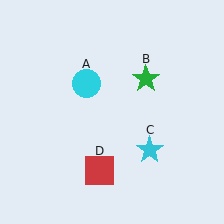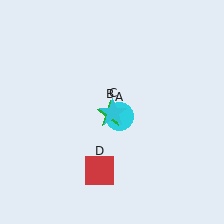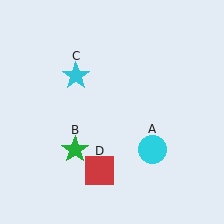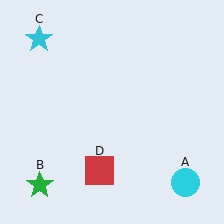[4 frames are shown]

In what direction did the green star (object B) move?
The green star (object B) moved down and to the left.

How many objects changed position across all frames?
3 objects changed position: cyan circle (object A), green star (object B), cyan star (object C).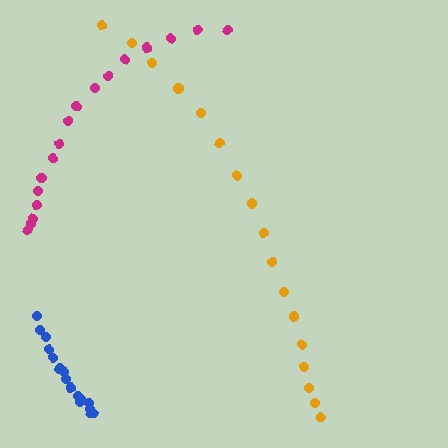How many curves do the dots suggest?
There are 3 distinct paths.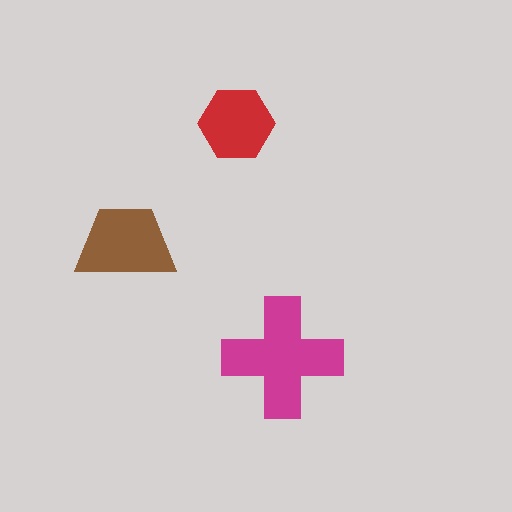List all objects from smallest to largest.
The red hexagon, the brown trapezoid, the magenta cross.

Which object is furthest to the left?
The brown trapezoid is leftmost.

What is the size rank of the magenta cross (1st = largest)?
1st.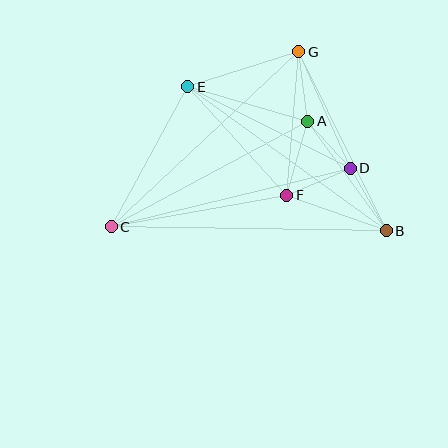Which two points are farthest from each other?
Points B and C are farthest from each other.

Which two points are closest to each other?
Points A and D are closest to each other.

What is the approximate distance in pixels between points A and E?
The distance between A and E is approximately 125 pixels.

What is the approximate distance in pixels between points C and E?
The distance between C and E is approximately 160 pixels.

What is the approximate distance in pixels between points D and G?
The distance between D and G is approximately 127 pixels.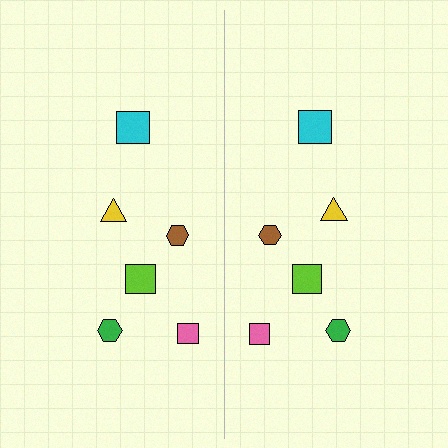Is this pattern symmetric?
Yes, this pattern has bilateral (reflection) symmetry.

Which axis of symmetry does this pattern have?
The pattern has a vertical axis of symmetry running through the center of the image.